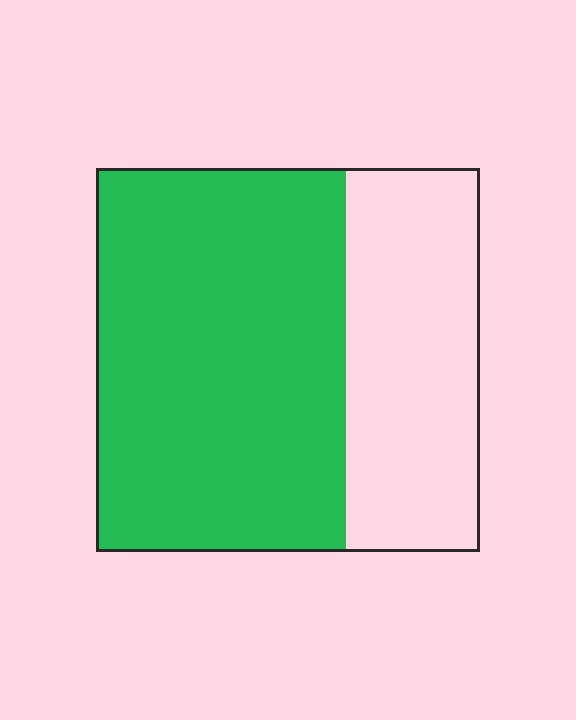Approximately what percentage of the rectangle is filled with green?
Approximately 65%.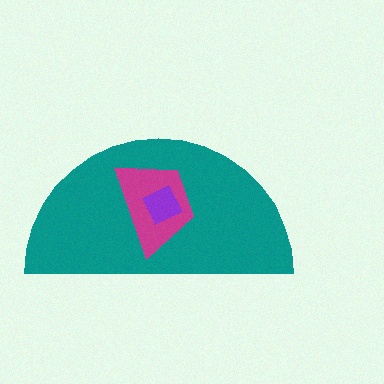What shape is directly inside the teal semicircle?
The magenta trapezoid.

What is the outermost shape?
The teal semicircle.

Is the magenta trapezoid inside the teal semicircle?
Yes.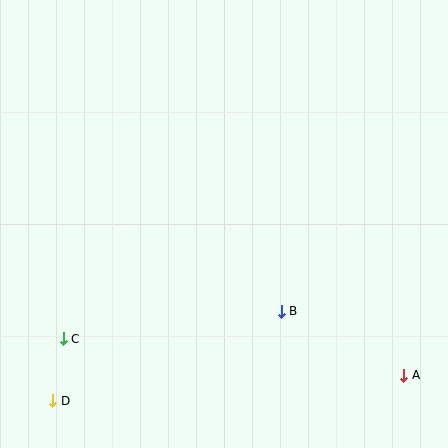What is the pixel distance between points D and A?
The distance between D and A is 352 pixels.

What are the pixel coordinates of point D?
Point D is at (53, 401).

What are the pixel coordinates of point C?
Point C is at (63, 339).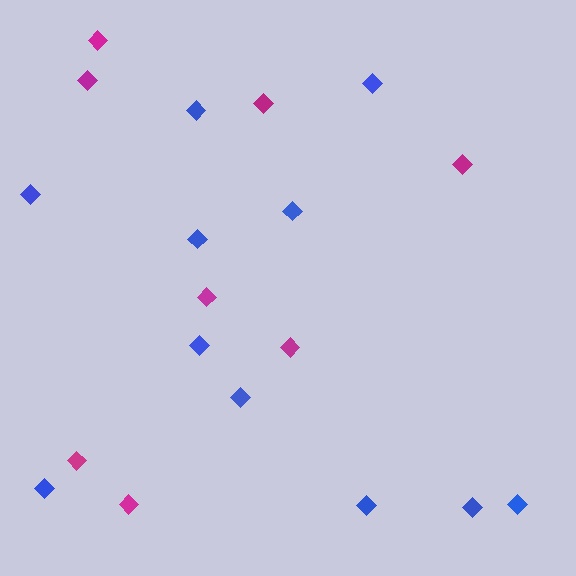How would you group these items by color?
There are 2 groups: one group of blue diamonds (11) and one group of magenta diamonds (8).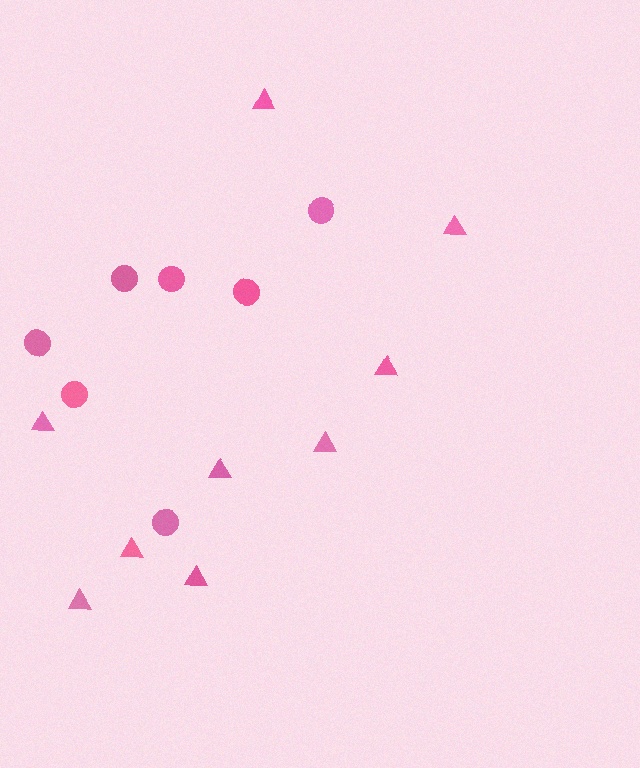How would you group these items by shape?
There are 2 groups: one group of triangles (9) and one group of circles (7).